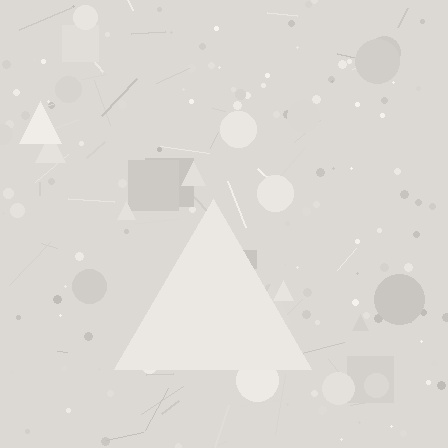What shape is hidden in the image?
A triangle is hidden in the image.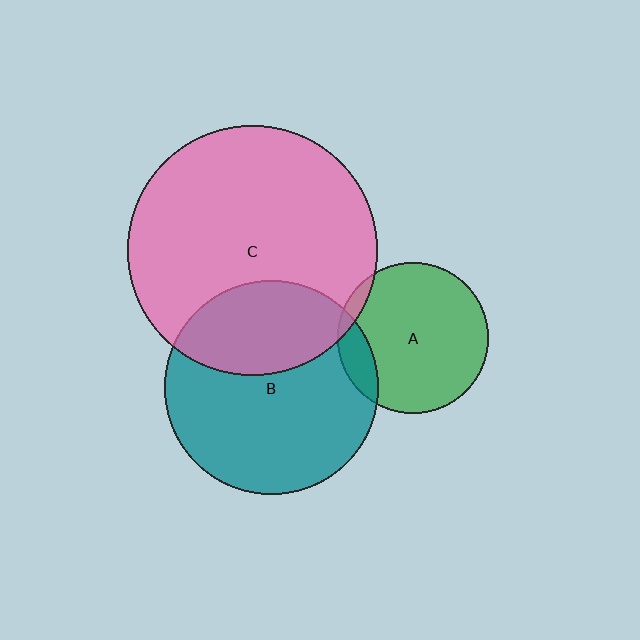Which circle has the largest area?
Circle C (pink).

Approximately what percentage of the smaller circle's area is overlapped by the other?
Approximately 5%.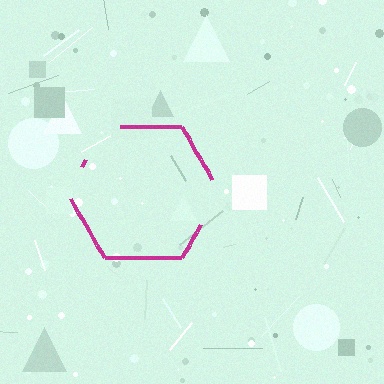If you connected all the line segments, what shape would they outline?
They would outline a hexagon.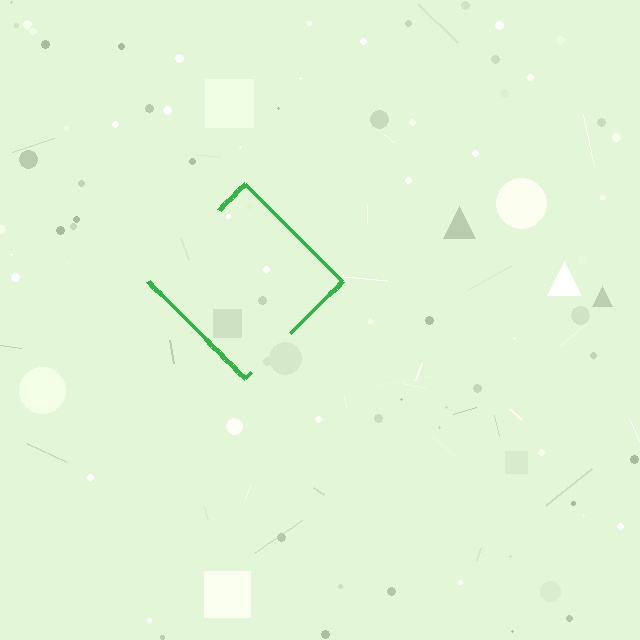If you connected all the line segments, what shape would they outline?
They would outline a diamond.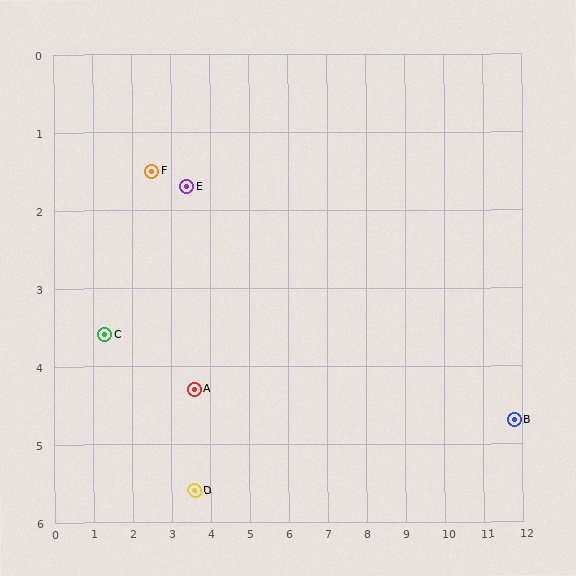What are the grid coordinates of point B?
Point B is at approximately (11.8, 4.7).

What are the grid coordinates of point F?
Point F is at approximately (2.5, 1.5).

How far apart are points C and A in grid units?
Points C and A are about 2.4 grid units apart.